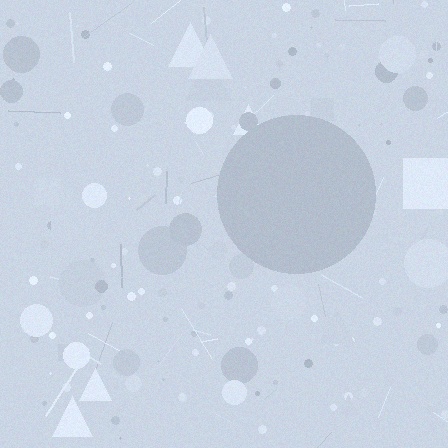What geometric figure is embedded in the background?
A circle is embedded in the background.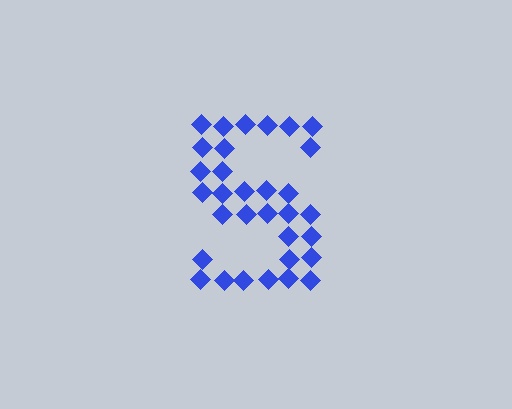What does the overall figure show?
The overall figure shows the letter S.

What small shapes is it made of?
It is made of small diamonds.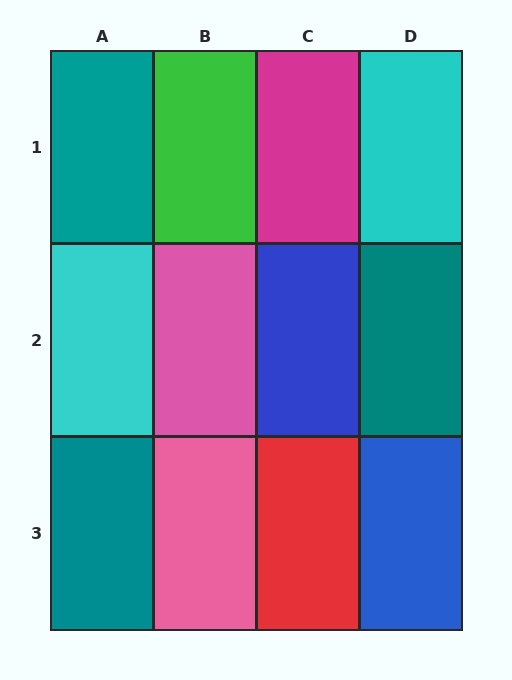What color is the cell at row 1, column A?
Teal.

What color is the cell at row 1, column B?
Green.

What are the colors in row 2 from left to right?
Cyan, pink, blue, teal.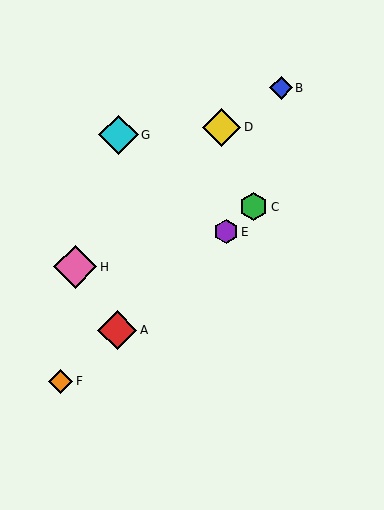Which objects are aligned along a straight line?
Objects A, C, E, F are aligned along a straight line.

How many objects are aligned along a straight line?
4 objects (A, C, E, F) are aligned along a straight line.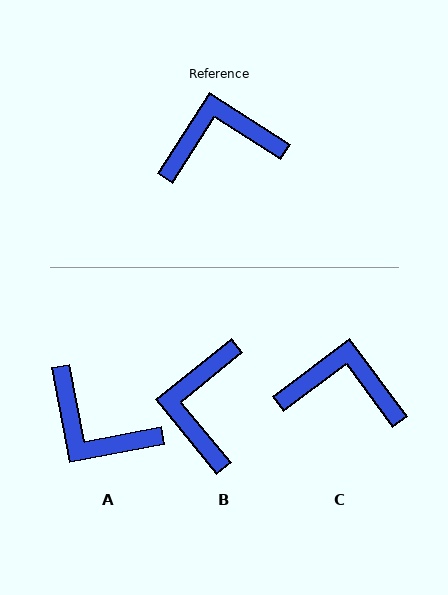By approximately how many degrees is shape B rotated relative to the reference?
Approximately 72 degrees counter-clockwise.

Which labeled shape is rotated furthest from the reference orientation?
A, about 133 degrees away.